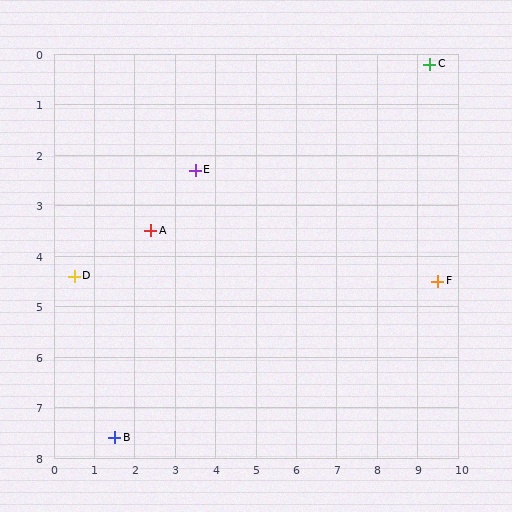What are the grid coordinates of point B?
Point B is at approximately (1.5, 7.6).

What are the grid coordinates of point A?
Point A is at approximately (2.4, 3.5).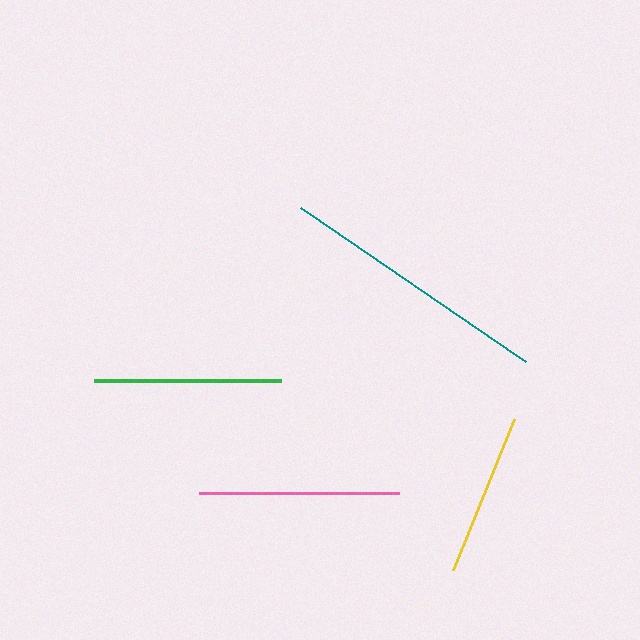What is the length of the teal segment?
The teal segment is approximately 272 pixels long.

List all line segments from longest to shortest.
From longest to shortest: teal, pink, green, yellow.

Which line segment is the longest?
The teal line is the longest at approximately 272 pixels.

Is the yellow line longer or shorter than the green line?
The green line is longer than the yellow line.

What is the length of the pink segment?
The pink segment is approximately 200 pixels long.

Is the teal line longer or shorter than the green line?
The teal line is longer than the green line.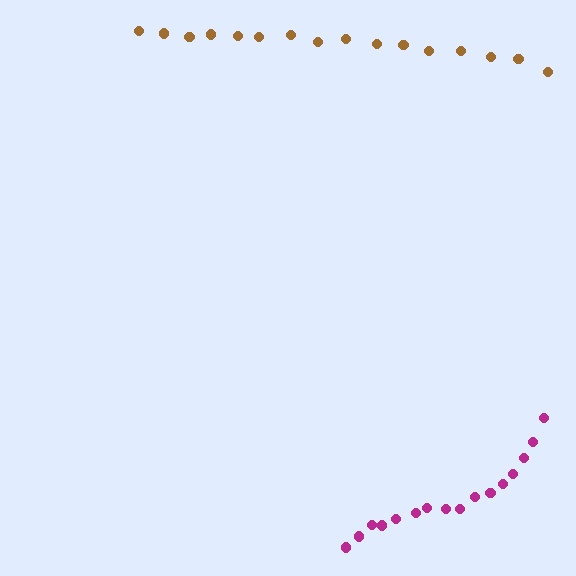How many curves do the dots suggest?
There are 2 distinct paths.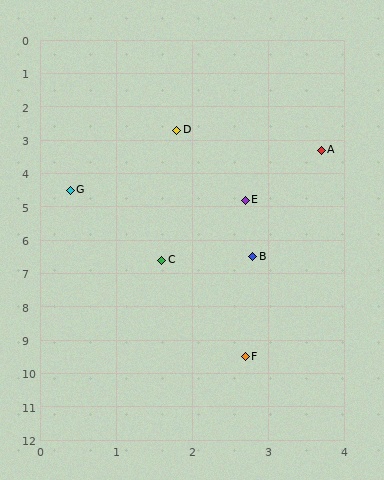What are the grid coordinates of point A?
Point A is at approximately (3.7, 3.3).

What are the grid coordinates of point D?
Point D is at approximately (1.8, 2.7).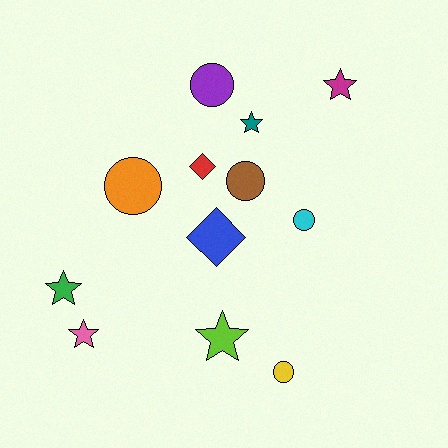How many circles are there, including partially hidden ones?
There are 5 circles.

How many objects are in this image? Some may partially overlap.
There are 12 objects.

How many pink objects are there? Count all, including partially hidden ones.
There is 1 pink object.